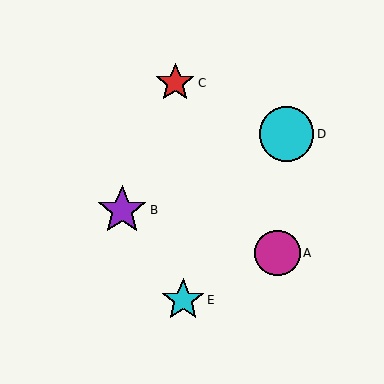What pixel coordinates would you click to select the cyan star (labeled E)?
Click at (183, 300) to select the cyan star E.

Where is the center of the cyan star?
The center of the cyan star is at (183, 300).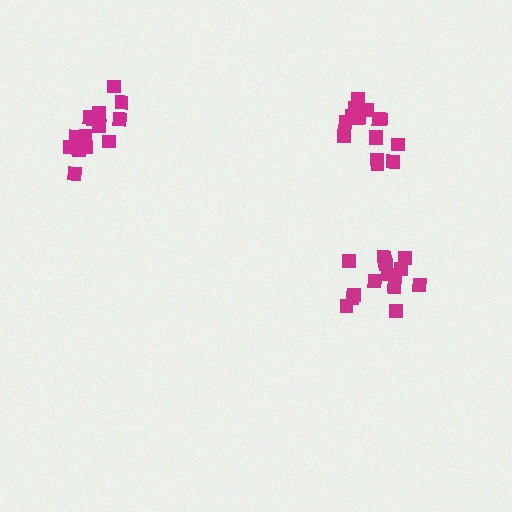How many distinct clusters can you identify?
There are 3 distinct clusters.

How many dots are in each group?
Group 1: 15 dots, Group 2: 14 dots, Group 3: 15 dots (44 total).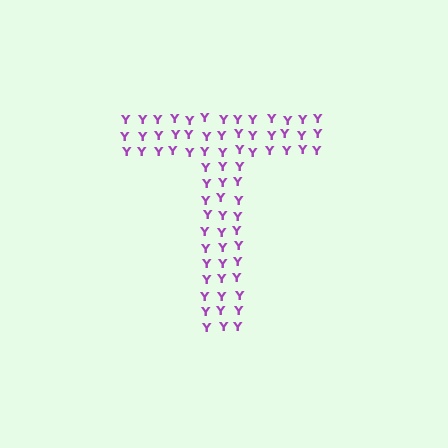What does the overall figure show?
The overall figure shows the letter T.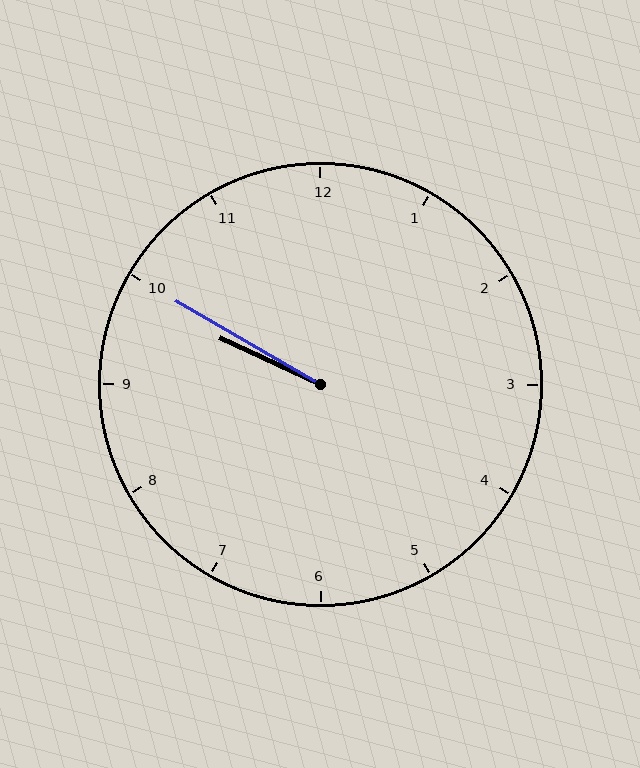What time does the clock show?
9:50.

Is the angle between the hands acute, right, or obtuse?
It is acute.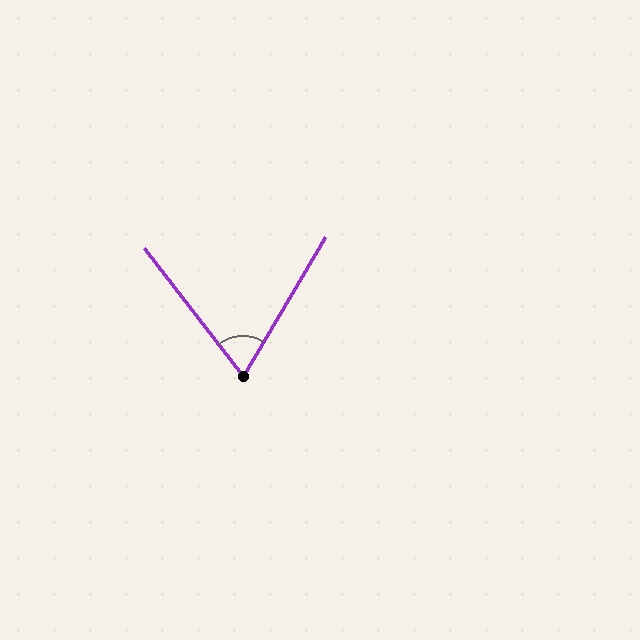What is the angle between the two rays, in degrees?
Approximately 68 degrees.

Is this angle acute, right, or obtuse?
It is acute.